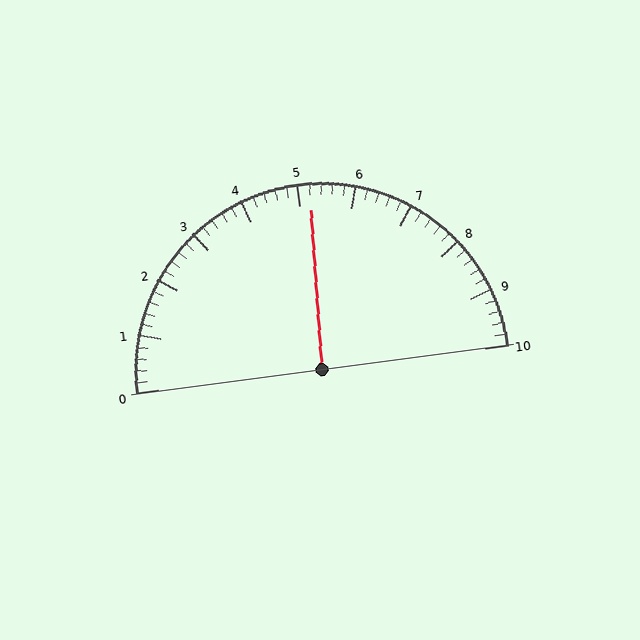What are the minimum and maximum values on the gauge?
The gauge ranges from 0 to 10.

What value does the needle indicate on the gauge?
The needle indicates approximately 5.2.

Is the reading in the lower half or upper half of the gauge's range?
The reading is in the upper half of the range (0 to 10).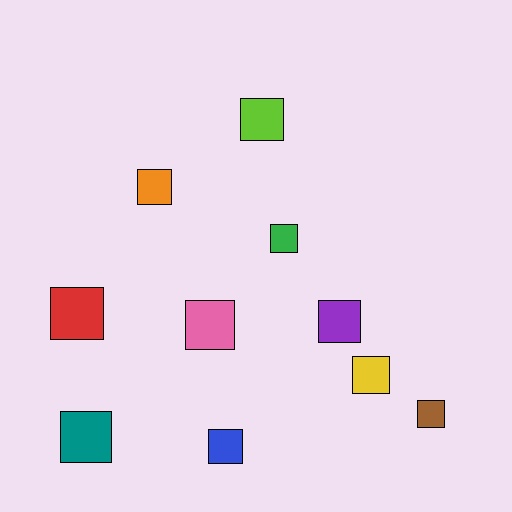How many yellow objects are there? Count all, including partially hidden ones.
There is 1 yellow object.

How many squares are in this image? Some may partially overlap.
There are 10 squares.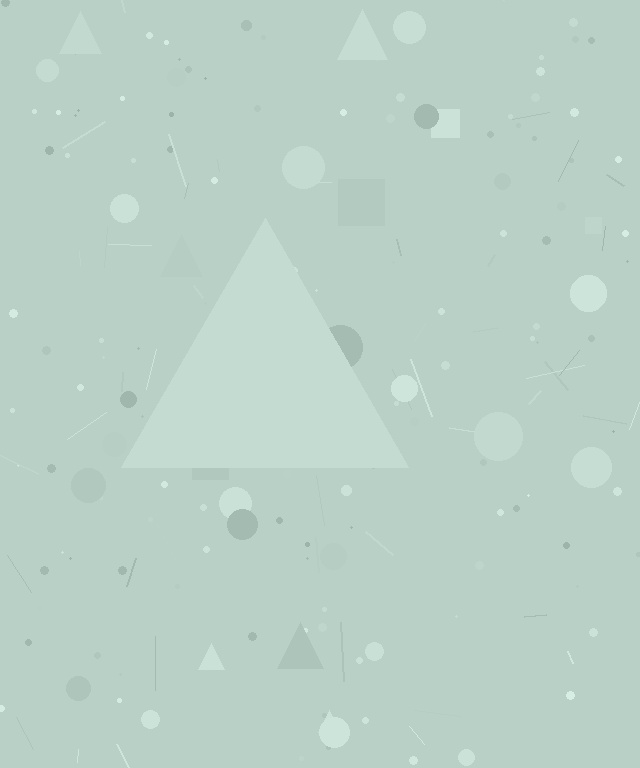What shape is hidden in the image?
A triangle is hidden in the image.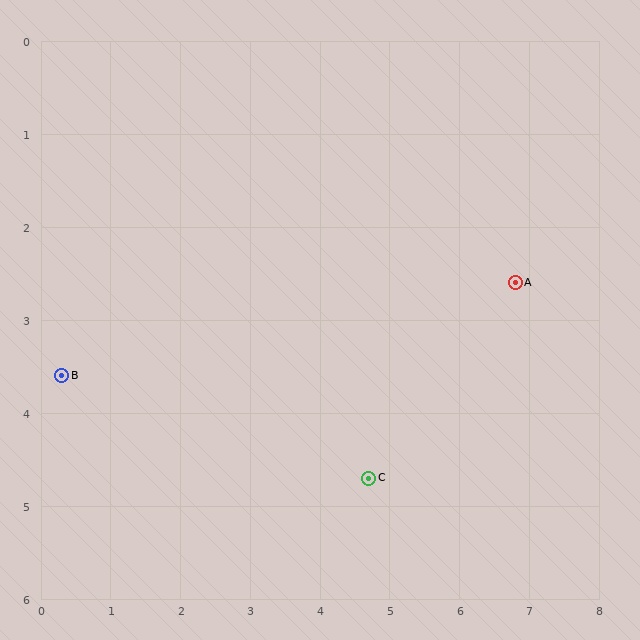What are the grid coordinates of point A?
Point A is at approximately (6.8, 2.6).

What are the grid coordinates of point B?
Point B is at approximately (0.3, 3.6).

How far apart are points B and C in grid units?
Points B and C are about 4.5 grid units apart.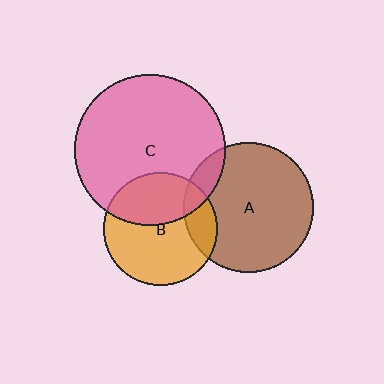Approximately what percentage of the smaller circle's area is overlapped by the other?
Approximately 10%.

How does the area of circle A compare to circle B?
Approximately 1.3 times.